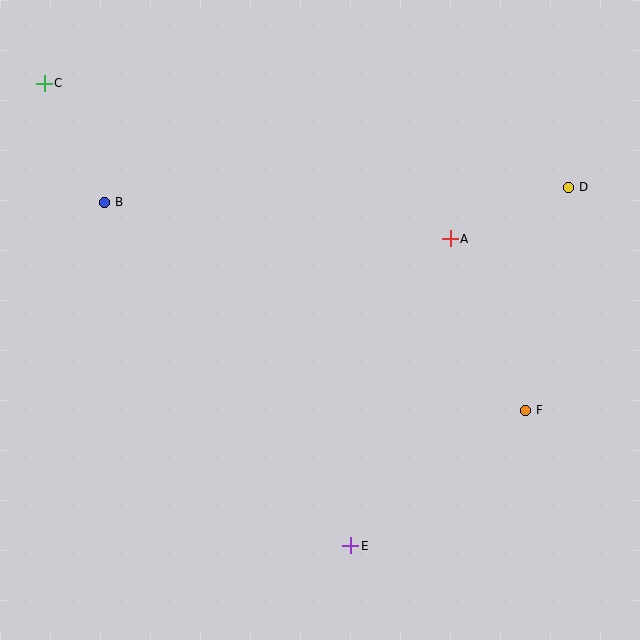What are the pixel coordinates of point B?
Point B is at (105, 202).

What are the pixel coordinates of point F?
Point F is at (526, 410).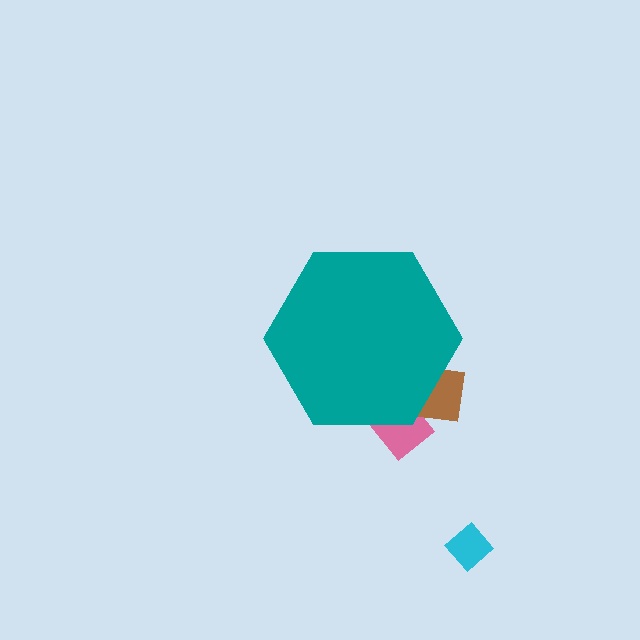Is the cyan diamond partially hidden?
No, the cyan diamond is fully visible.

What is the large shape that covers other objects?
A teal hexagon.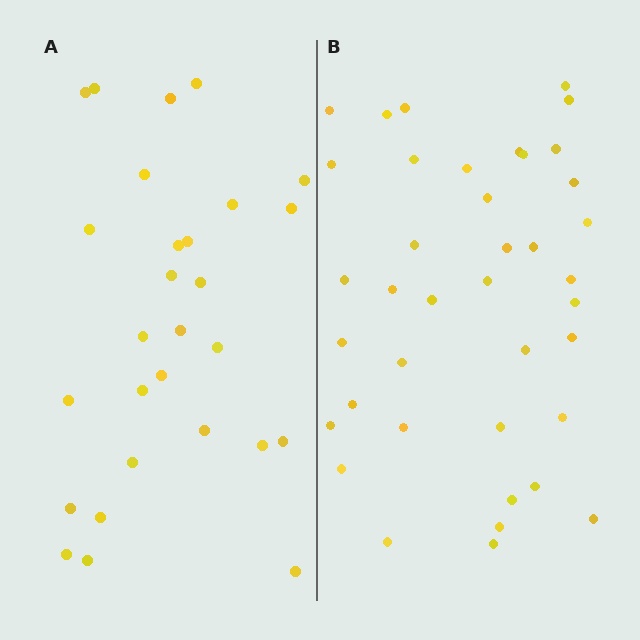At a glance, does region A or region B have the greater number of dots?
Region B (the right region) has more dots.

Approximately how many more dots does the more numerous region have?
Region B has roughly 12 or so more dots than region A.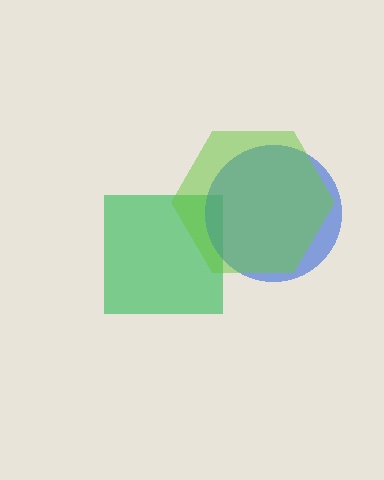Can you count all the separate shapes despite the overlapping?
Yes, there are 3 separate shapes.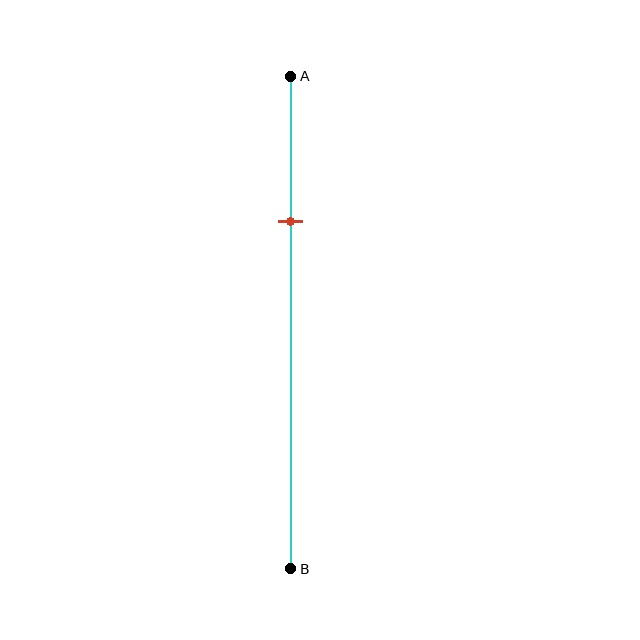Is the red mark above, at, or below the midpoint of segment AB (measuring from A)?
The red mark is above the midpoint of segment AB.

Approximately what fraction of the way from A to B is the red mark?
The red mark is approximately 30% of the way from A to B.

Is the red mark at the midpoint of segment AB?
No, the mark is at about 30% from A, not at the 50% midpoint.